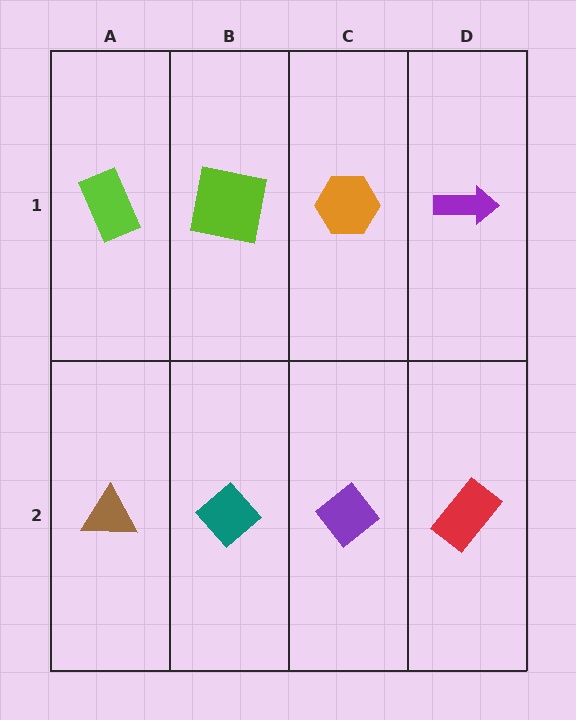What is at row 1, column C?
An orange hexagon.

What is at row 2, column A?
A brown triangle.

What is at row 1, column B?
A lime square.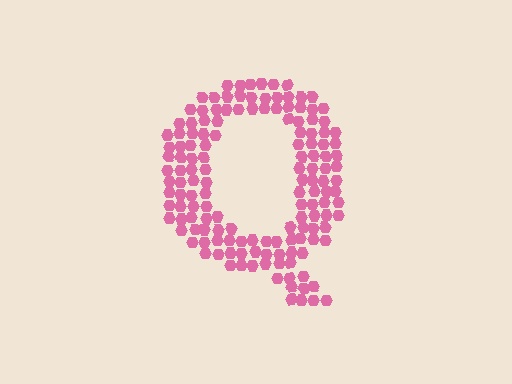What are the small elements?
The small elements are hexagons.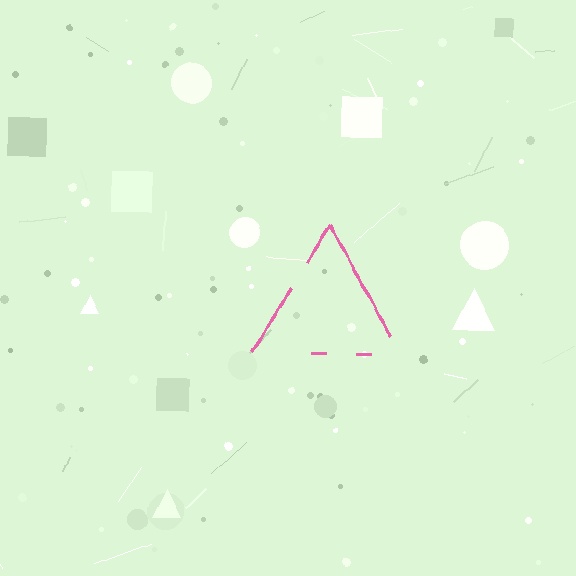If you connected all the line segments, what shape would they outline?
They would outline a triangle.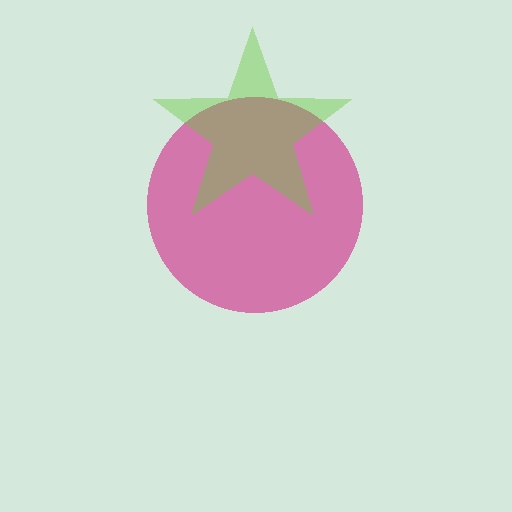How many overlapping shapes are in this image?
There are 2 overlapping shapes in the image.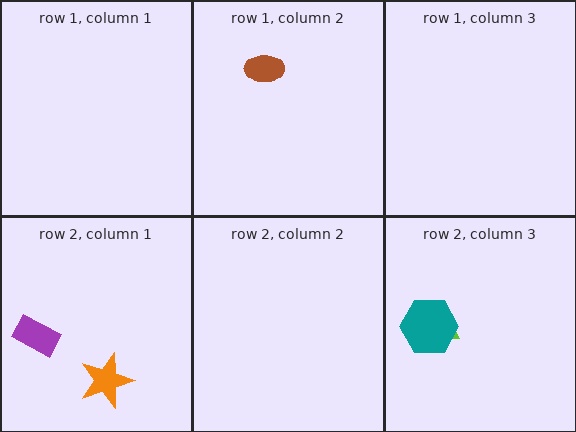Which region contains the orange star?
The row 2, column 1 region.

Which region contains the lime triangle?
The row 2, column 3 region.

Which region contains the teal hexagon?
The row 2, column 3 region.